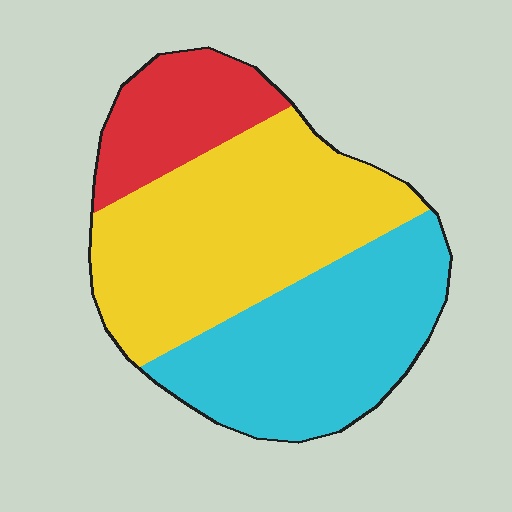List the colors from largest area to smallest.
From largest to smallest: yellow, cyan, red.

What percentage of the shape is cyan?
Cyan takes up between a quarter and a half of the shape.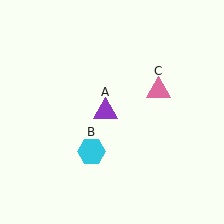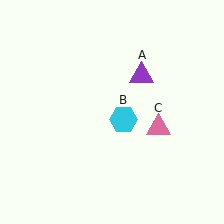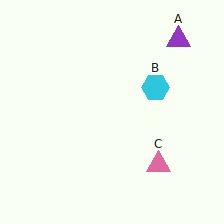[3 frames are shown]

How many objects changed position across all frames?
3 objects changed position: purple triangle (object A), cyan hexagon (object B), pink triangle (object C).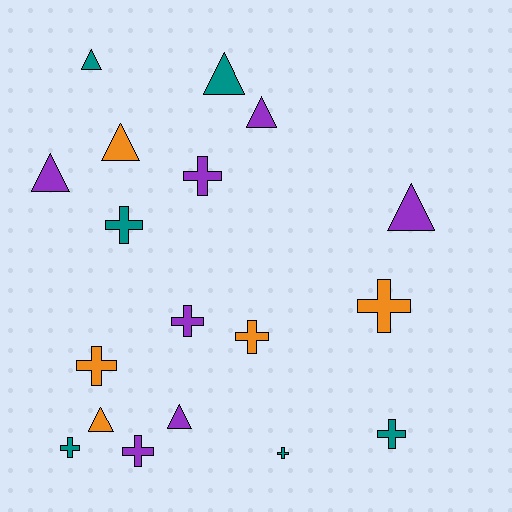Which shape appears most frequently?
Cross, with 10 objects.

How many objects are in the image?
There are 18 objects.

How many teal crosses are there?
There are 4 teal crosses.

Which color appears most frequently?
Purple, with 7 objects.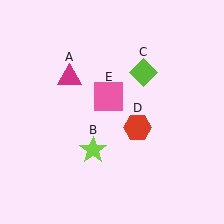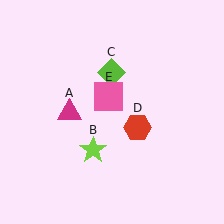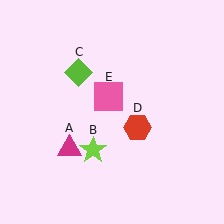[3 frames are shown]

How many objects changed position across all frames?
2 objects changed position: magenta triangle (object A), lime diamond (object C).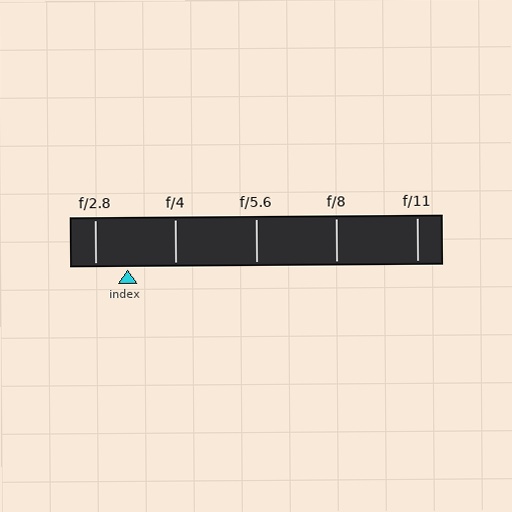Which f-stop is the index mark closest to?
The index mark is closest to f/2.8.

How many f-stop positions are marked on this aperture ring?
There are 5 f-stop positions marked.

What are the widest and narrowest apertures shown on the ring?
The widest aperture shown is f/2.8 and the narrowest is f/11.